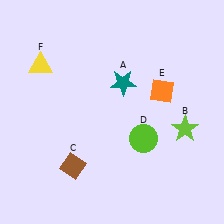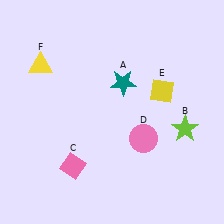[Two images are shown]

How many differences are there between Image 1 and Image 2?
There are 3 differences between the two images.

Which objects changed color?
C changed from brown to pink. D changed from lime to pink. E changed from orange to yellow.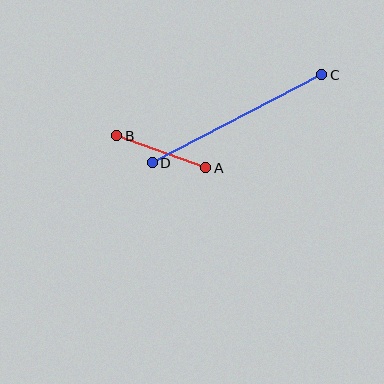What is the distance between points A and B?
The distance is approximately 94 pixels.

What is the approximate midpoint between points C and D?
The midpoint is at approximately (237, 119) pixels.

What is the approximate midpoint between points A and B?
The midpoint is at approximately (161, 152) pixels.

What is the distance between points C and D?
The distance is approximately 191 pixels.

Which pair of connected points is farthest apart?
Points C and D are farthest apart.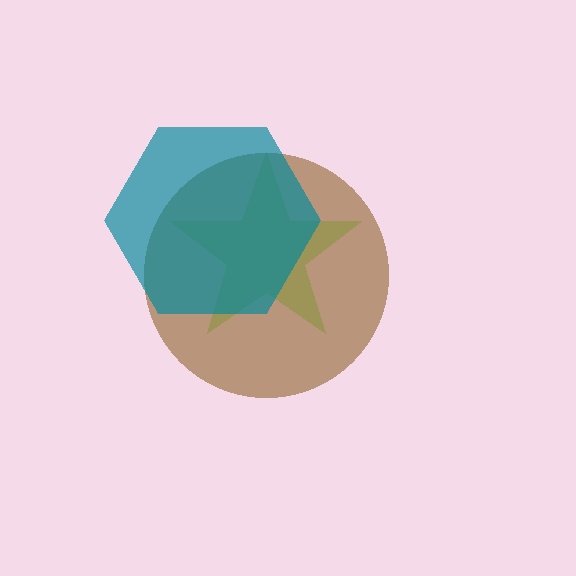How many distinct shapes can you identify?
There are 3 distinct shapes: a lime star, a brown circle, a teal hexagon.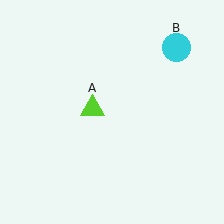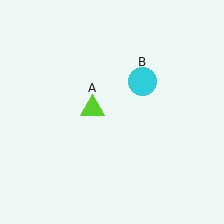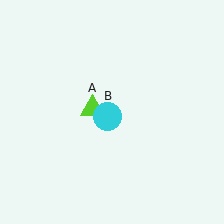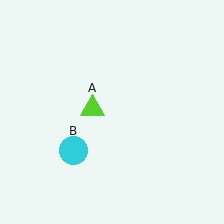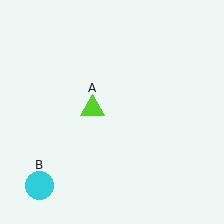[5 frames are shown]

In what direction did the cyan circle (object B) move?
The cyan circle (object B) moved down and to the left.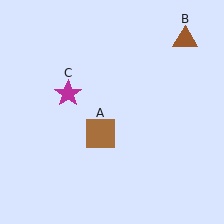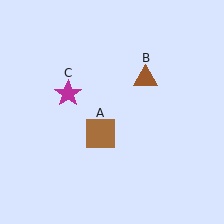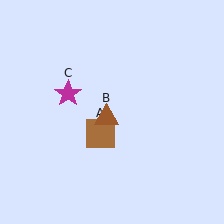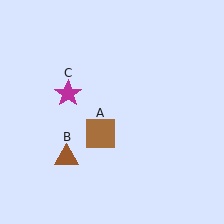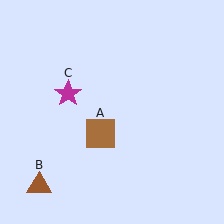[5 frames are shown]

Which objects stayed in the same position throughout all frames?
Brown square (object A) and magenta star (object C) remained stationary.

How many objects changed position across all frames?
1 object changed position: brown triangle (object B).